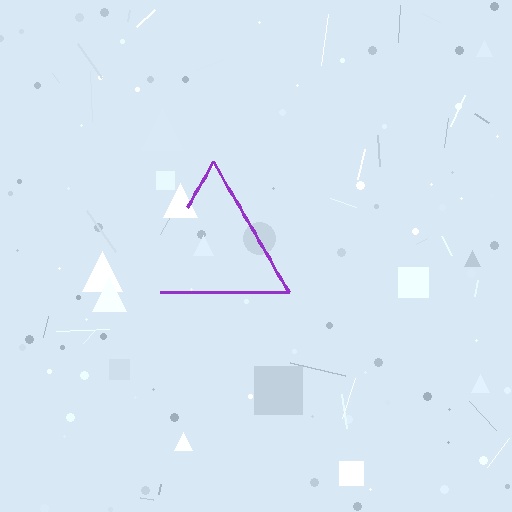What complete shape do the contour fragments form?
The contour fragments form a triangle.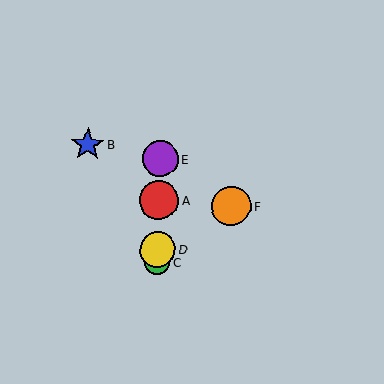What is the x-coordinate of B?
Object B is at x≈88.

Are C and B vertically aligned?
No, C is at x≈157 and B is at x≈88.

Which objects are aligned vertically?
Objects A, C, D, E are aligned vertically.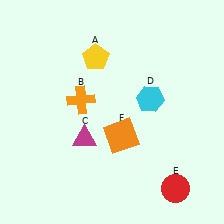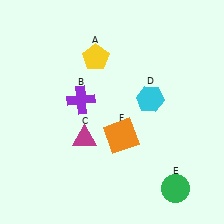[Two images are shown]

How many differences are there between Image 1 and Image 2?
There are 2 differences between the two images.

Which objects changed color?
B changed from orange to purple. E changed from red to green.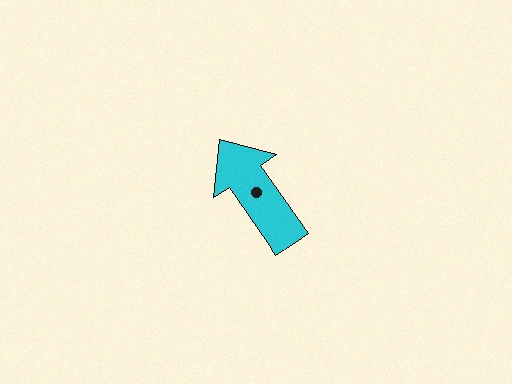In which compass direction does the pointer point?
Northwest.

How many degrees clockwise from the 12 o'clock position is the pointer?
Approximately 325 degrees.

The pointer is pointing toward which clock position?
Roughly 11 o'clock.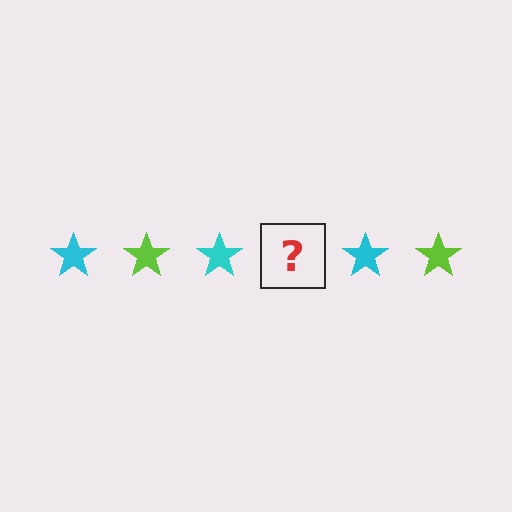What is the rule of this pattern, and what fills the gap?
The rule is that the pattern cycles through cyan, lime stars. The gap should be filled with a lime star.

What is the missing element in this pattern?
The missing element is a lime star.